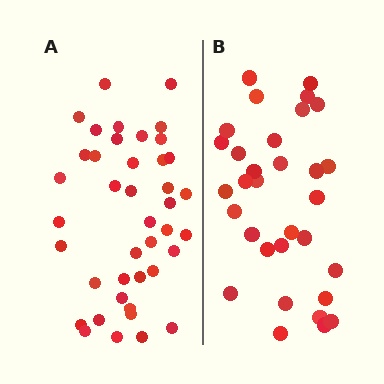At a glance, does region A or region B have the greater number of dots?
Region A (the left region) has more dots.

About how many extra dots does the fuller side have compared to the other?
Region A has roughly 8 or so more dots than region B.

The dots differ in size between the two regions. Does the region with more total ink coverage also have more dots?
No. Region B has more total ink coverage because its dots are larger, but region A actually contains more individual dots. Total area can be misleading — the number of items is what matters here.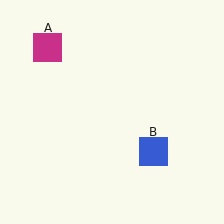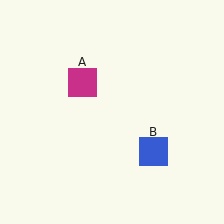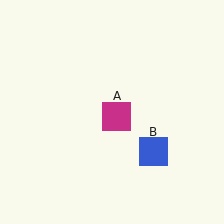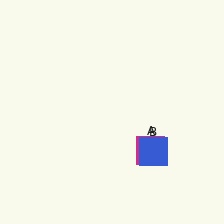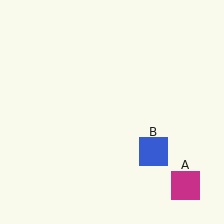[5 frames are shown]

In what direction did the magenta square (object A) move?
The magenta square (object A) moved down and to the right.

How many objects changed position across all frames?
1 object changed position: magenta square (object A).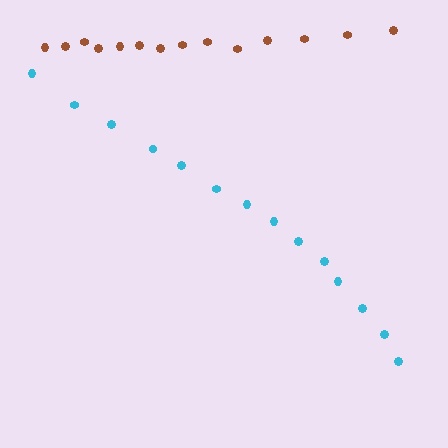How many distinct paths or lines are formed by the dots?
There are 2 distinct paths.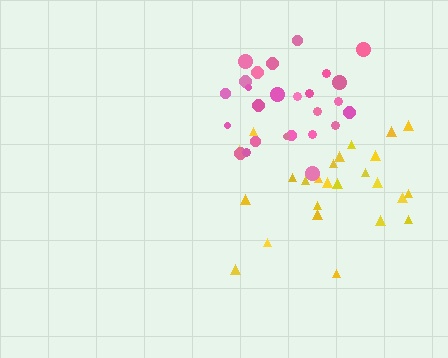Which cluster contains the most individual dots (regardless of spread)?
Pink (26).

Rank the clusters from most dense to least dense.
pink, yellow.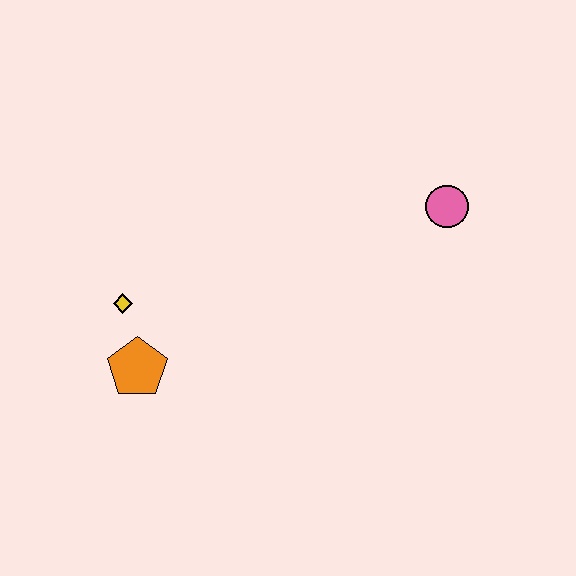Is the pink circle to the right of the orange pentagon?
Yes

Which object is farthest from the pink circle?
The orange pentagon is farthest from the pink circle.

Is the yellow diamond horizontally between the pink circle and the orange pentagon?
No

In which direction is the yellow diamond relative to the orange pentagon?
The yellow diamond is above the orange pentagon.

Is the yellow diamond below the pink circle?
Yes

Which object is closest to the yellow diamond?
The orange pentagon is closest to the yellow diamond.